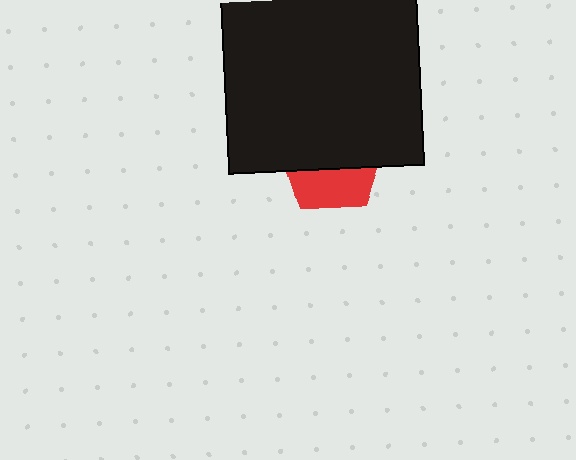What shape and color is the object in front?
The object in front is a black rectangle.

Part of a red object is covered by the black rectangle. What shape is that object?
It is a pentagon.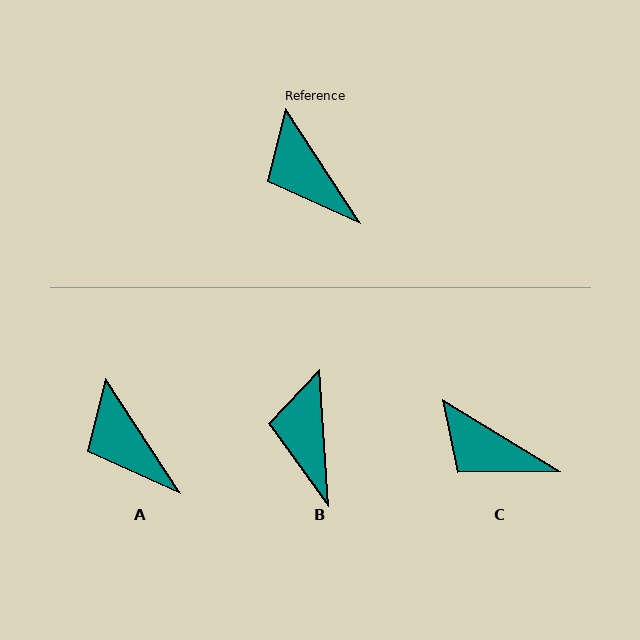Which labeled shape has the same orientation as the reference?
A.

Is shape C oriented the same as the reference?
No, it is off by about 26 degrees.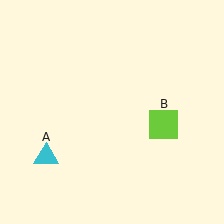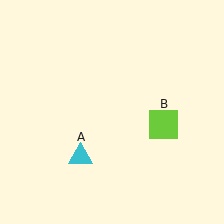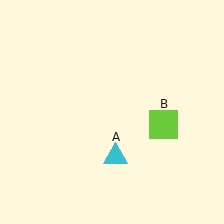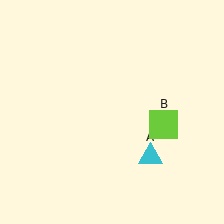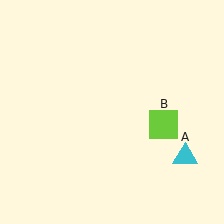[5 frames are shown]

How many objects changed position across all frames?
1 object changed position: cyan triangle (object A).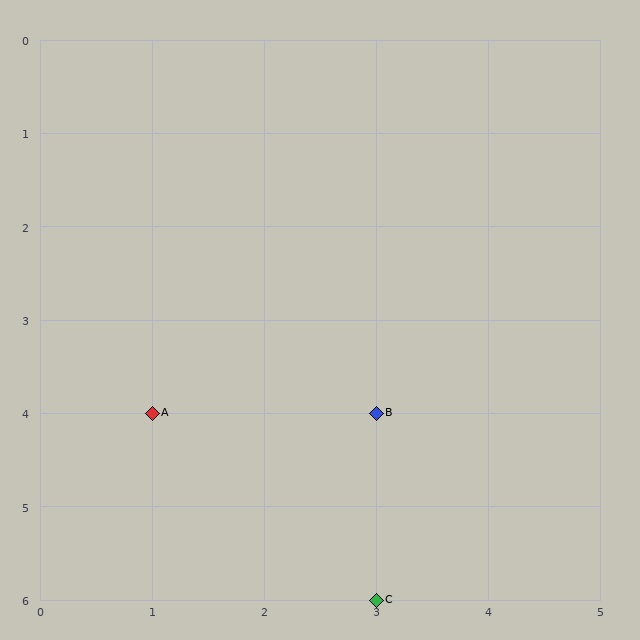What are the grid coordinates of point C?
Point C is at grid coordinates (3, 6).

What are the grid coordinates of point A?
Point A is at grid coordinates (1, 4).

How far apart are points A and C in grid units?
Points A and C are 2 columns and 2 rows apart (about 2.8 grid units diagonally).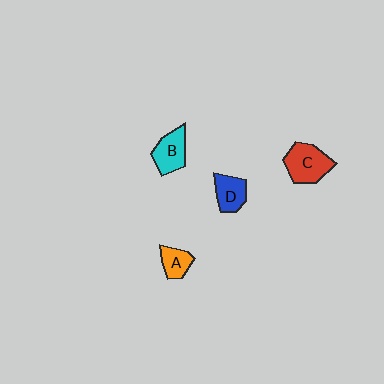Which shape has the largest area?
Shape C (red).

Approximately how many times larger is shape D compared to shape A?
Approximately 1.2 times.